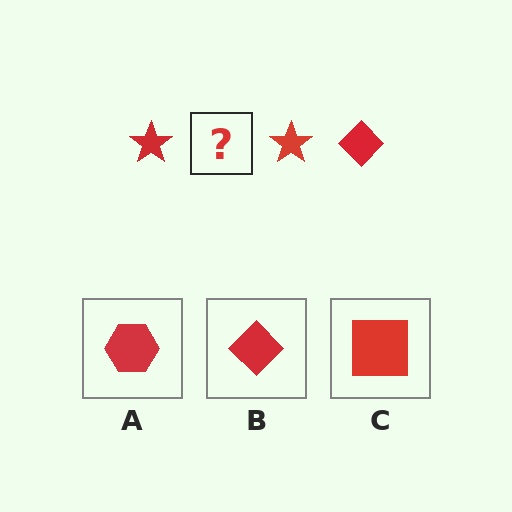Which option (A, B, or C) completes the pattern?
B.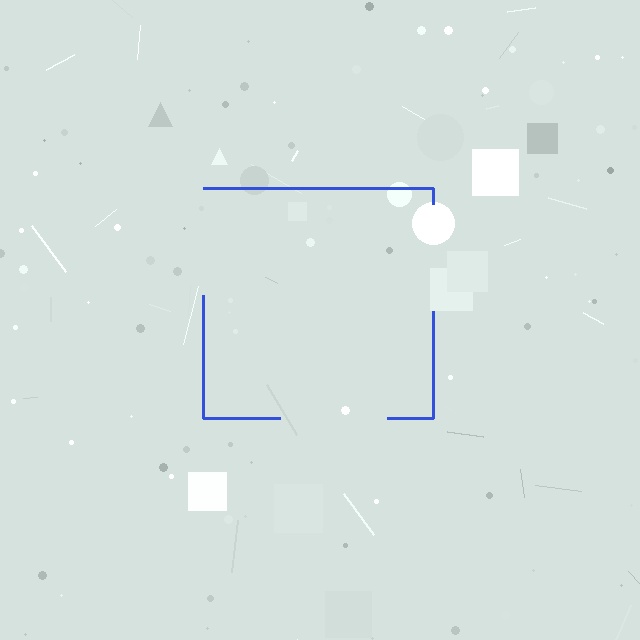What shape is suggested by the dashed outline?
The dashed outline suggests a square.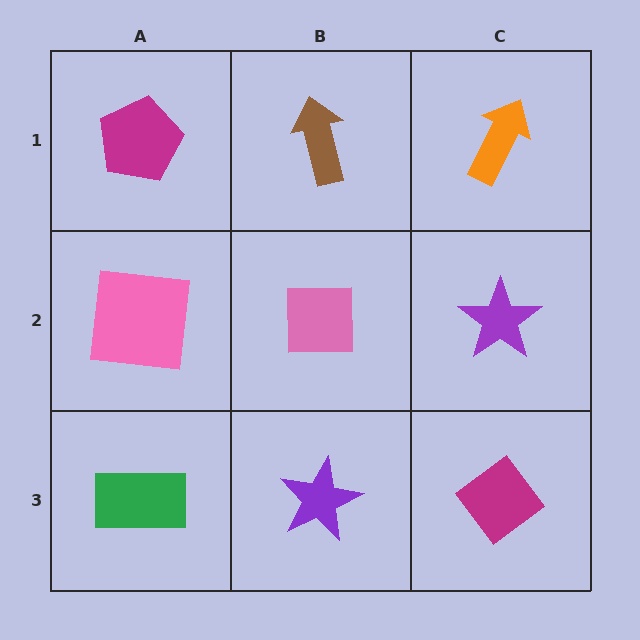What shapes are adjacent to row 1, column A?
A pink square (row 2, column A), a brown arrow (row 1, column B).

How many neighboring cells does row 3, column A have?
2.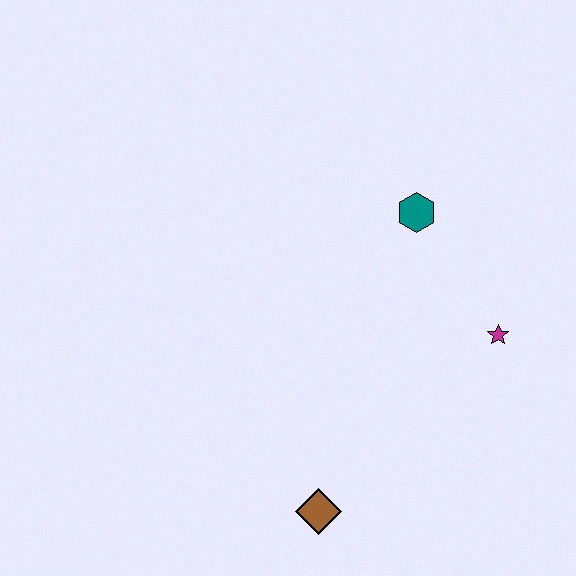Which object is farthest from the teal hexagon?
The brown diamond is farthest from the teal hexagon.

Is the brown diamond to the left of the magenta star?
Yes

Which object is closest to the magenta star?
The teal hexagon is closest to the magenta star.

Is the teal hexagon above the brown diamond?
Yes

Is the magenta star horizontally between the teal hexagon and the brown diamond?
No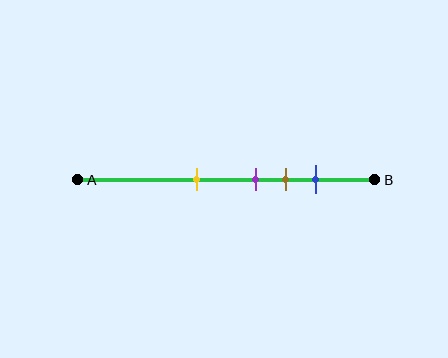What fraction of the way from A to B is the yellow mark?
The yellow mark is approximately 40% (0.4) of the way from A to B.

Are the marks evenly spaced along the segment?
No, the marks are not evenly spaced.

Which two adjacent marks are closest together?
The purple and brown marks are the closest adjacent pair.